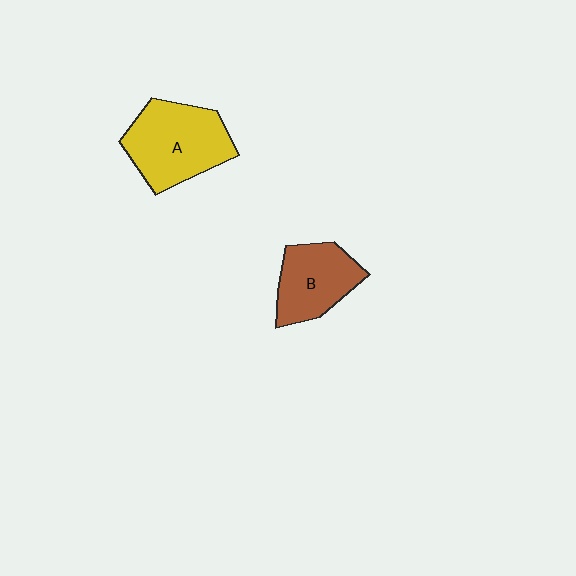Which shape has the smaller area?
Shape B (brown).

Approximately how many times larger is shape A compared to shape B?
Approximately 1.4 times.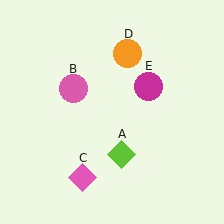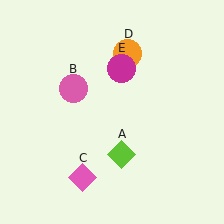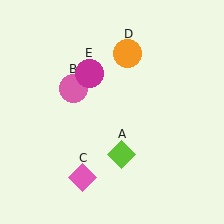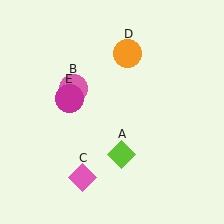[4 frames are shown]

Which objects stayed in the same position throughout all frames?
Lime diamond (object A) and pink circle (object B) and pink diamond (object C) and orange circle (object D) remained stationary.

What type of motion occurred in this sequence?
The magenta circle (object E) rotated counterclockwise around the center of the scene.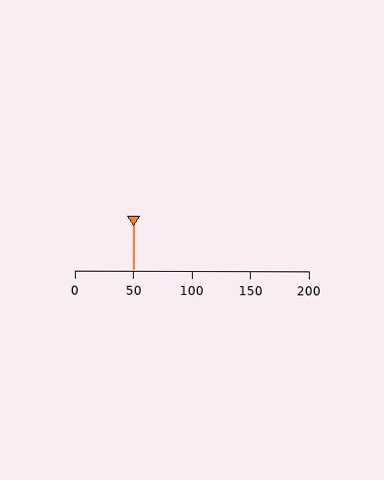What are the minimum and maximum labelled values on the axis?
The axis runs from 0 to 200.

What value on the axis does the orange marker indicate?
The marker indicates approximately 50.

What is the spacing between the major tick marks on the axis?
The major ticks are spaced 50 apart.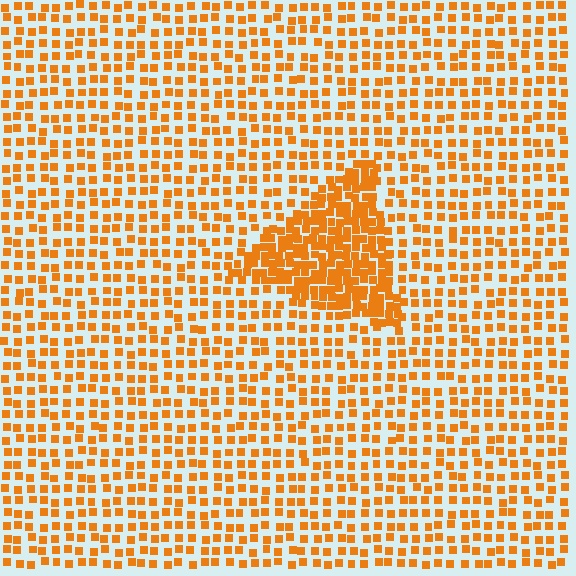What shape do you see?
I see a triangle.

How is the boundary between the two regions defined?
The boundary is defined by a change in element density (approximately 2.2x ratio). All elements are the same color, size, and shape.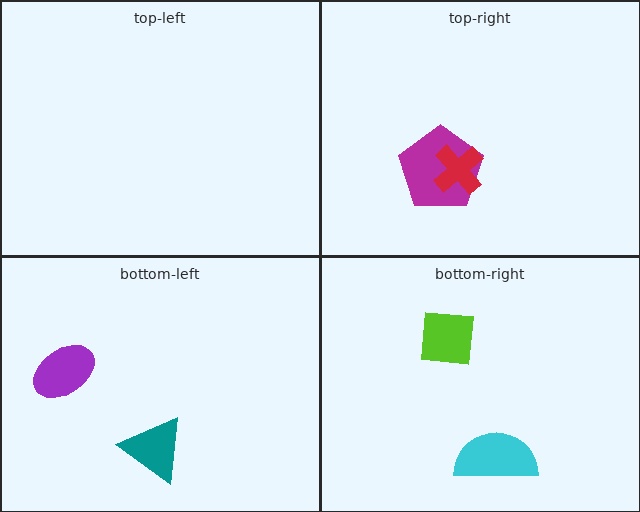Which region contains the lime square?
The bottom-right region.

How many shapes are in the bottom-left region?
2.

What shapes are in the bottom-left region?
The purple ellipse, the teal triangle.